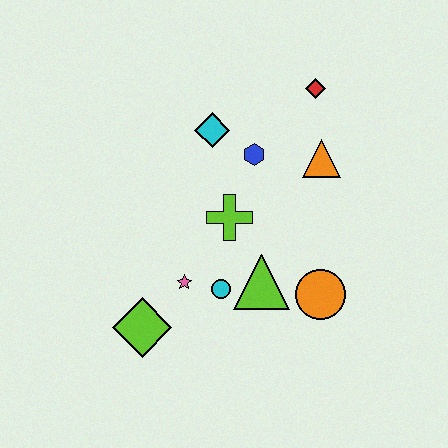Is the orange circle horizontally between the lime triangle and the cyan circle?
No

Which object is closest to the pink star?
The cyan circle is closest to the pink star.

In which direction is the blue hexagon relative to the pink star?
The blue hexagon is above the pink star.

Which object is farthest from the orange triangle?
The lime diamond is farthest from the orange triangle.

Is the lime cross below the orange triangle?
Yes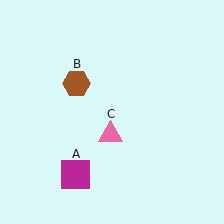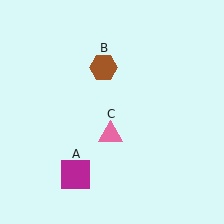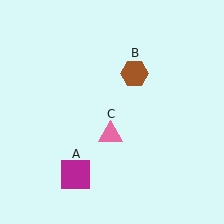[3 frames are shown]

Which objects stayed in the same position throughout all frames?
Magenta square (object A) and pink triangle (object C) remained stationary.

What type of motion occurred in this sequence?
The brown hexagon (object B) rotated clockwise around the center of the scene.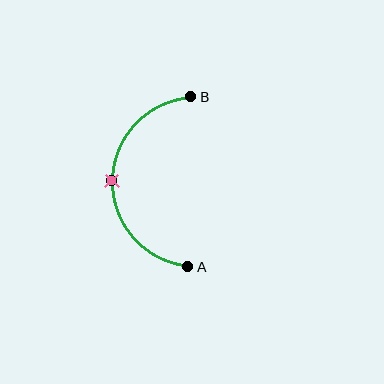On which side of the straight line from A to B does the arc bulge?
The arc bulges to the left of the straight line connecting A and B.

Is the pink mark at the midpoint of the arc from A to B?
Yes. The pink mark lies on the arc at equal arc-length from both A and B — it is the arc midpoint.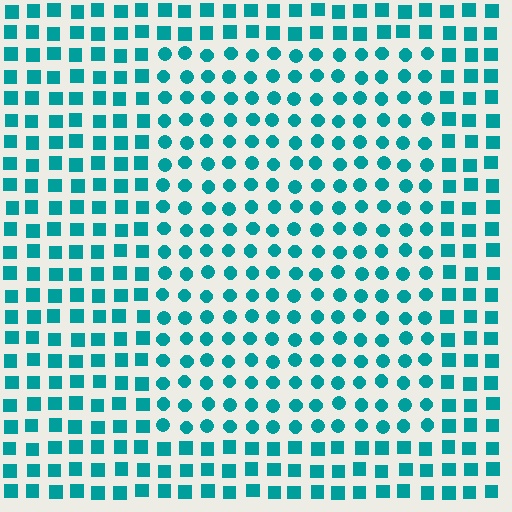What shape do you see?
I see a rectangle.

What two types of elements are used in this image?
The image uses circles inside the rectangle region and squares outside it.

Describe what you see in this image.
The image is filled with small teal elements arranged in a uniform grid. A rectangle-shaped region contains circles, while the surrounding area contains squares. The boundary is defined purely by the change in element shape.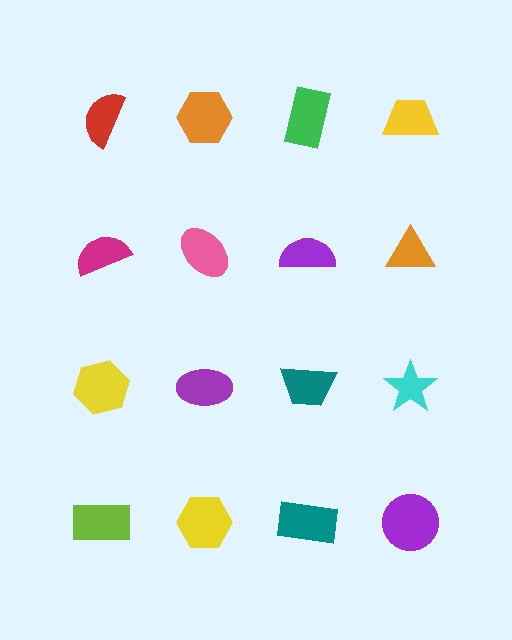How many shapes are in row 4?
4 shapes.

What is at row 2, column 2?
A pink ellipse.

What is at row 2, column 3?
A purple semicircle.